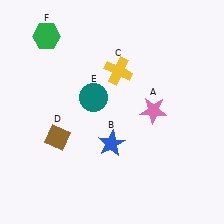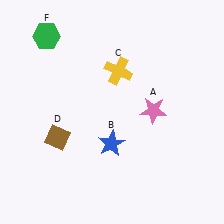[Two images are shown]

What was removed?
The teal circle (E) was removed in Image 2.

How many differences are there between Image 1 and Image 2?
There is 1 difference between the two images.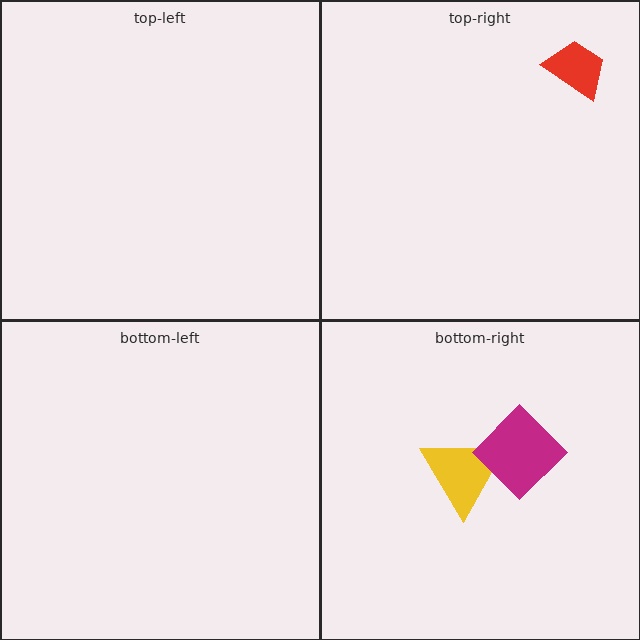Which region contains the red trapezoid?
The top-right region.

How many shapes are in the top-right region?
1.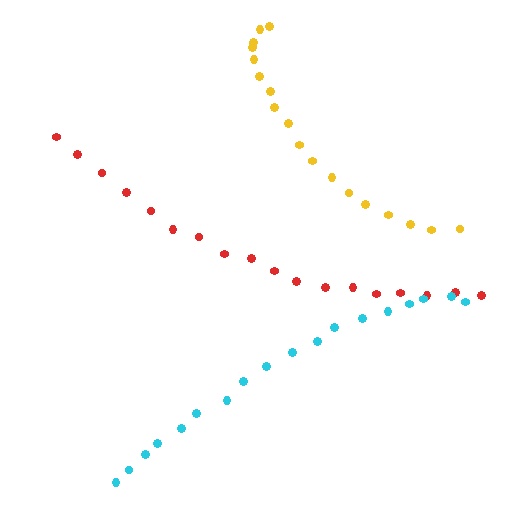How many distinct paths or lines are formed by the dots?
There are 3 distinct paths.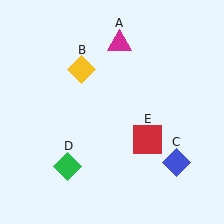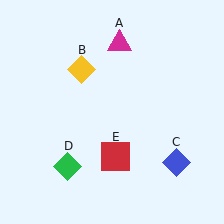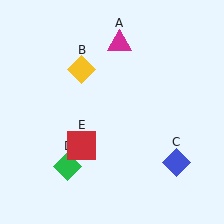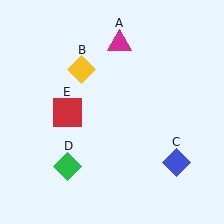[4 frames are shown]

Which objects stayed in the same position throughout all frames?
Magenta triangle (object A) and yellow diamond (object B) and blue diamond (object C) and green diamond (object D) remained stationary.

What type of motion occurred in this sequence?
The red square (object E) rotated clockwise around the center of the scene.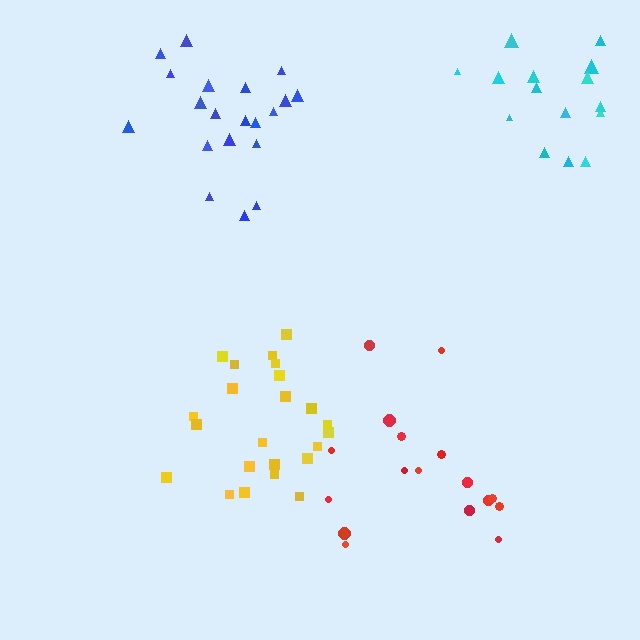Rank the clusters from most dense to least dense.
yellow, blue, red, cyan.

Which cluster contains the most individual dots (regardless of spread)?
Yellow (23).